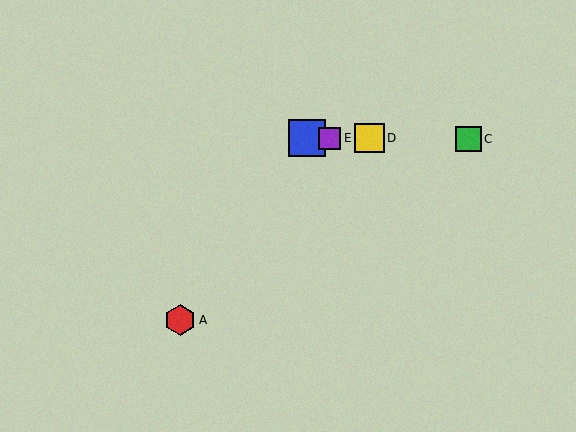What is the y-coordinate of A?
Object A is at y≈320.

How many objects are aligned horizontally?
4 objects (B, C, D, E) are aligned horizontally.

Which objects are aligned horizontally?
Objects B, C, D, E are aligned horizontally.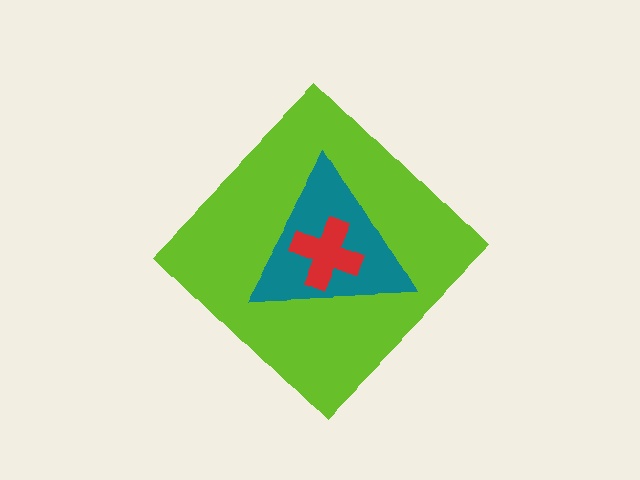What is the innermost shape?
The red cross.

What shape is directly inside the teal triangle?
The red cross.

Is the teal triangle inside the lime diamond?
Yes.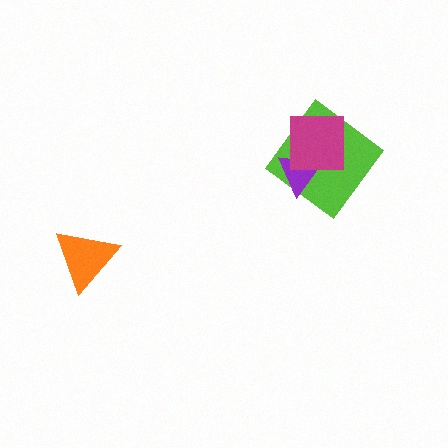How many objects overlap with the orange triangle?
0 objects overlap with the orange triangle.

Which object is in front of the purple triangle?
The magenta square is in front of the purple triangle.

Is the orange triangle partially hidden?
No, no other shape covers it.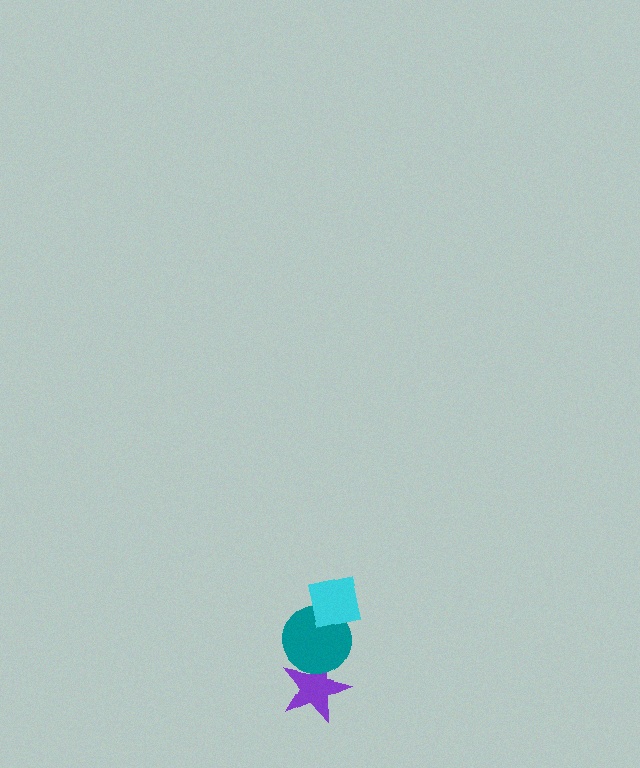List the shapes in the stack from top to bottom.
From top to bottom: the cyan square, the teal circle, the purple star.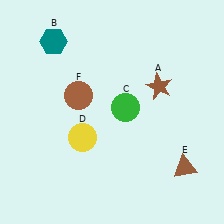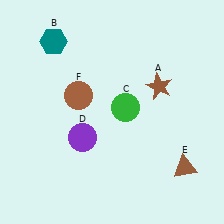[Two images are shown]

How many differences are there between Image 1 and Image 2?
There is 1 difference between the two images.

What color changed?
The circle (D) changed from yellow in Image 1 to purple in Image 2.